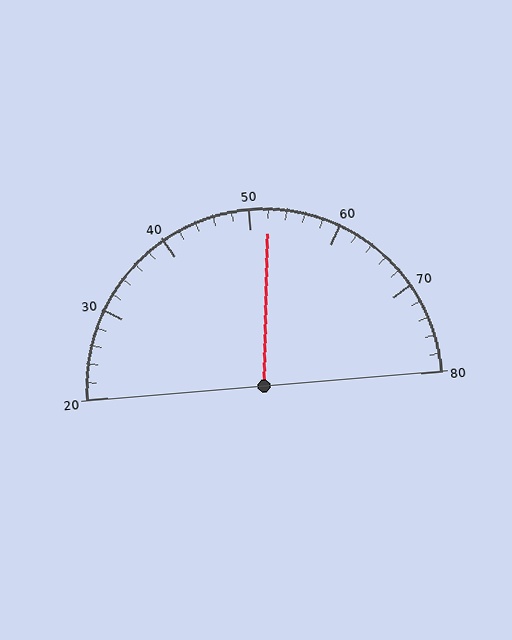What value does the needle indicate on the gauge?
The needle indicates approximately 52.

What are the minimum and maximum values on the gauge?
The gauge ranges from 20 to 80.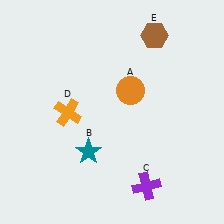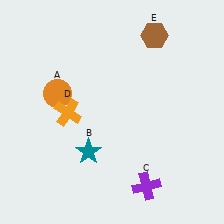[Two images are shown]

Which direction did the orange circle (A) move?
The orange circle (A) moved left.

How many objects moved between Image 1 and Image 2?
1 object moved between the two images.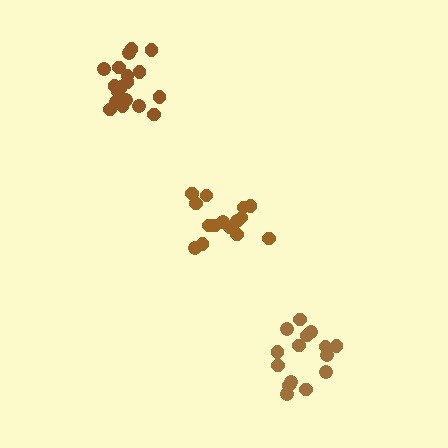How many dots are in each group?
Group 1: 15 dots, Group 2: 18 dots, Group 3: 15 dots (48 total).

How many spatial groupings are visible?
There are 3 spatial groupings.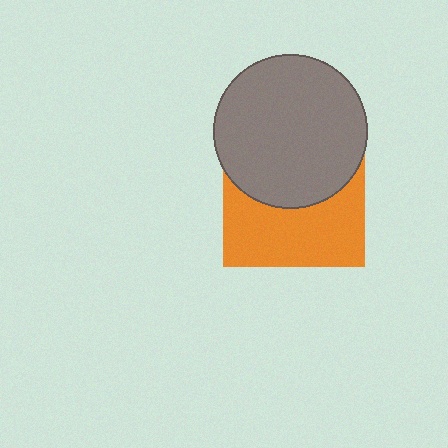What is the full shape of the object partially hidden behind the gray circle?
The partially hidden object is an orange square.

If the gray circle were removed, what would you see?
You would see the complete orange square.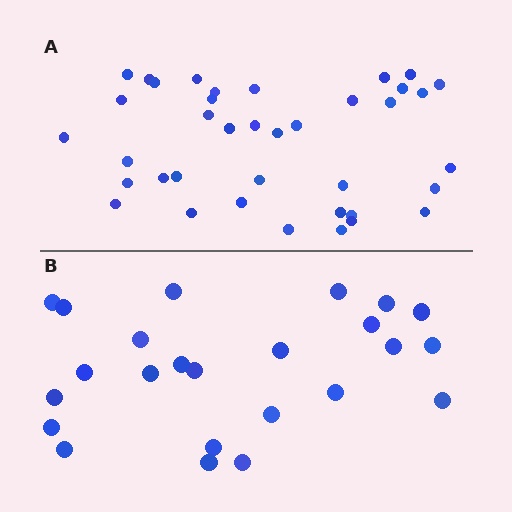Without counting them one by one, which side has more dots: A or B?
Region A (the top region) has more dots.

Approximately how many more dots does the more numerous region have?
Region A has approximately 15 more dots than region B.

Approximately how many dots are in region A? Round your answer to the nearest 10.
About 40 dots. (The exact count is 38, which rounds to 40.)